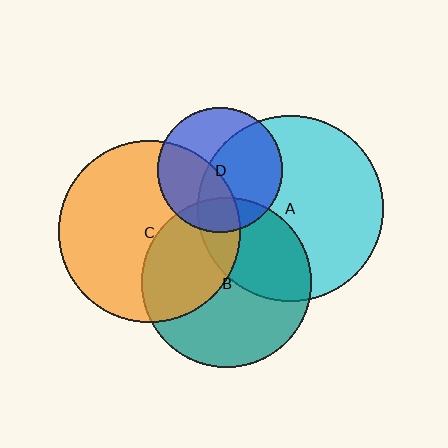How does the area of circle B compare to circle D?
Approximately 1.9 times.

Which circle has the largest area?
Circle A (cyan).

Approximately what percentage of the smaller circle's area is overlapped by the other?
Approximately 55%.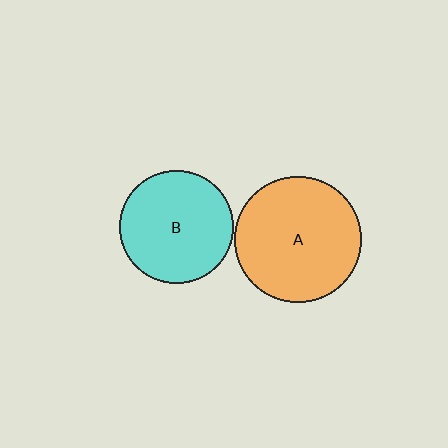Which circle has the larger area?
Circle A (orange).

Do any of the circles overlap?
No, none of the circles overlap.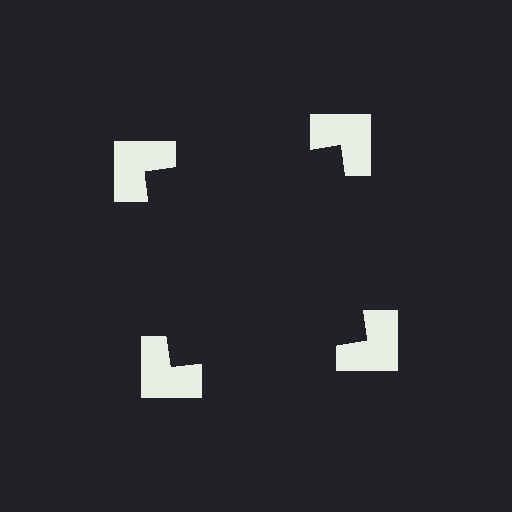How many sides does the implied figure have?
4 sides.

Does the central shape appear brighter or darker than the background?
It typically appears slightly darker than the background, even though no actual brightness change is drawn.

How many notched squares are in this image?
There are 4 — one at each vertex of the illusory square.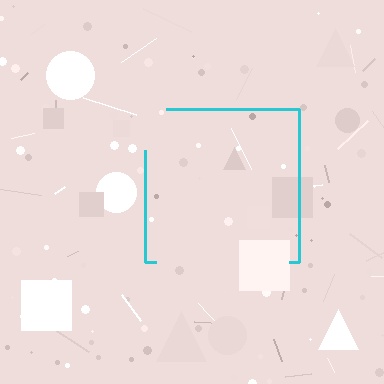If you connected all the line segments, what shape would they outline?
They would outline a square.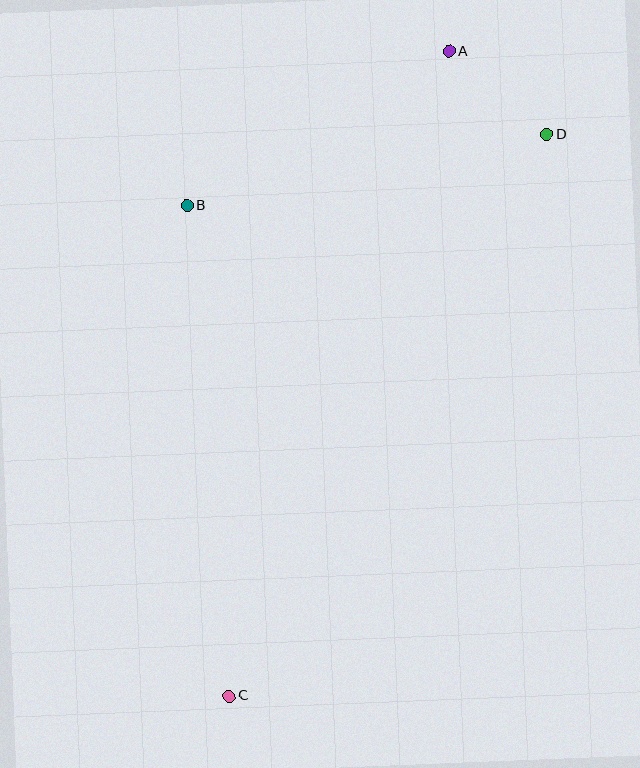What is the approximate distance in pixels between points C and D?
The distance between C and D is approximately 645 pixels.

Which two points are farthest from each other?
Points A and C are farthest from each other.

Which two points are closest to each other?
Points A and D are closest to each other.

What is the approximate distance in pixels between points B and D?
The distance between B and D is approximately 367 pixels.